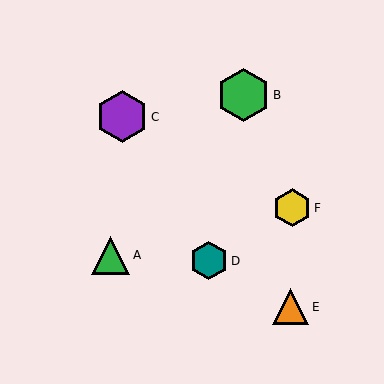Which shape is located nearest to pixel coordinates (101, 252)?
The green triangle (labeled A) at (111, 255) is nearest to that location.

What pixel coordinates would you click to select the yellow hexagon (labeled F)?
Click at (292, 208) to select the yellow hexagon F.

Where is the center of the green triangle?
The center of the green triangle is at (111, 255).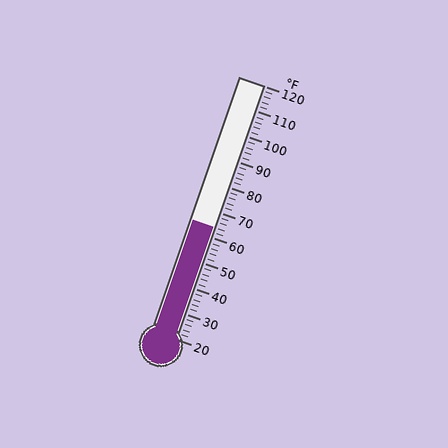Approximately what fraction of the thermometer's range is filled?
The thermometer is filled to approximately 45% of its range.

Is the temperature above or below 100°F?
The temperature is below 100°F.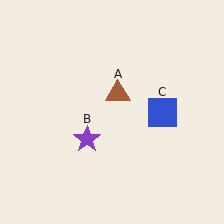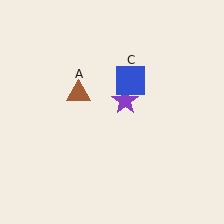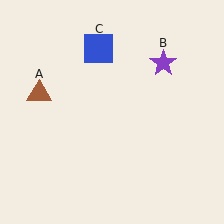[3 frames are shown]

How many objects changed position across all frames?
3 objects changed position: brown triangle (object A), purple star (object B), blue square (object C).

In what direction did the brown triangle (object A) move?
The brown triangle (object A) moved left.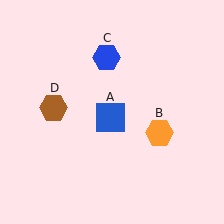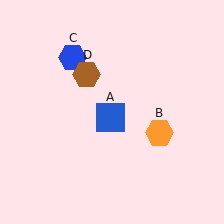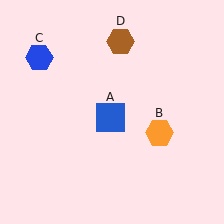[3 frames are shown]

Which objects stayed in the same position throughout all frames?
Blue square (object A) and orange hexagon (object B) remained stationary.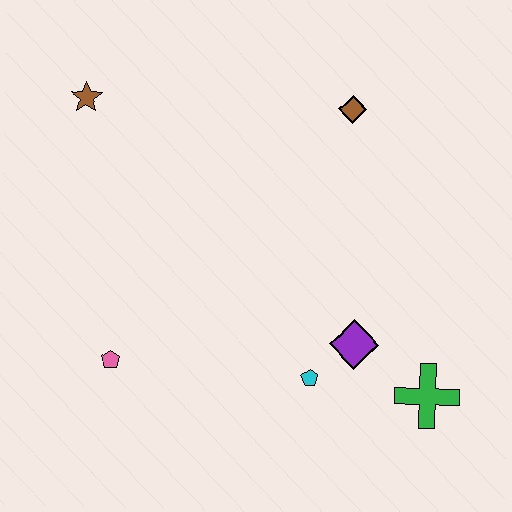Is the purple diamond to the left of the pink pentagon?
No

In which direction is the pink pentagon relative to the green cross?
The pink pentagon is to the left of the green cross.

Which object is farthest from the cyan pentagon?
The brown star is farthest from the cyan pentagon.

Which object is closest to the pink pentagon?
The cyan pentagon is closest to the pink pentagon.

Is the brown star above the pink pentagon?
Yes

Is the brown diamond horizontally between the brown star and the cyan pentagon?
No